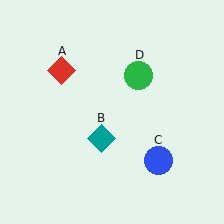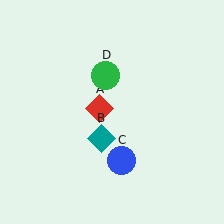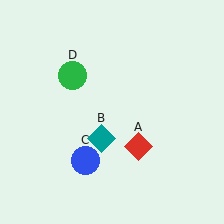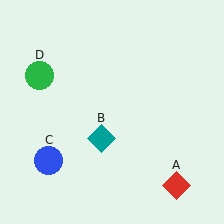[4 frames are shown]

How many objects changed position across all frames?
3 objects changed position: red diamond (object A), blue circle (object C), green circle (object D).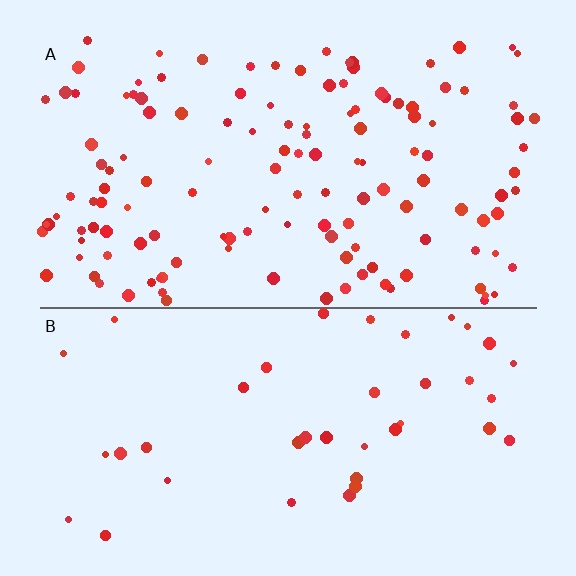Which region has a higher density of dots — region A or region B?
A (the top).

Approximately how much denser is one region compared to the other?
Approximately 3.4× — region A over region B.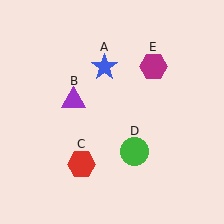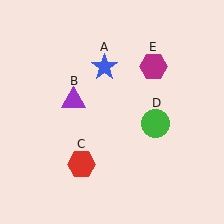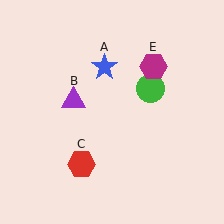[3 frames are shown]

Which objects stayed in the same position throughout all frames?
Blue star (object A) and purple triangle (object B) and red hexagon (object C) and magenta hexagon (object E) remained stationary.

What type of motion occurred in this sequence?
The green circle (object D) rotated counterclockwise around the center of the scene.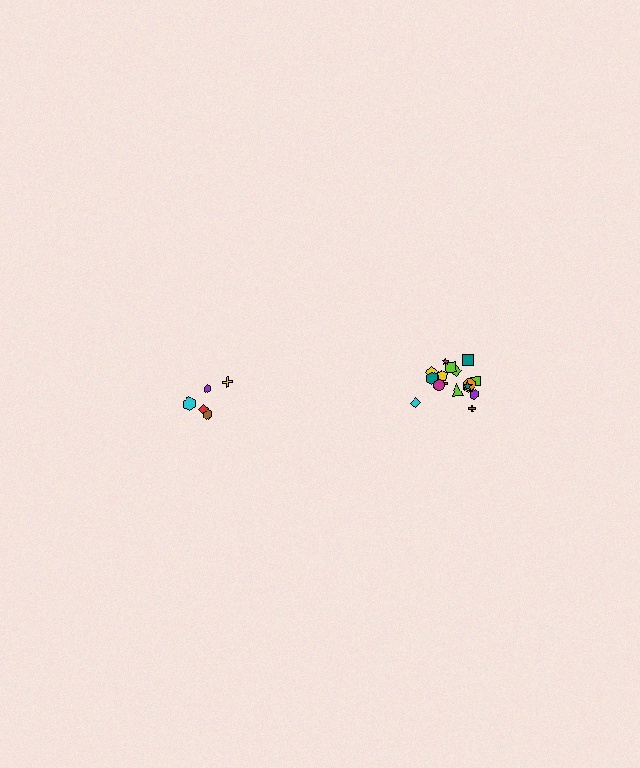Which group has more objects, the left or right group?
The right group.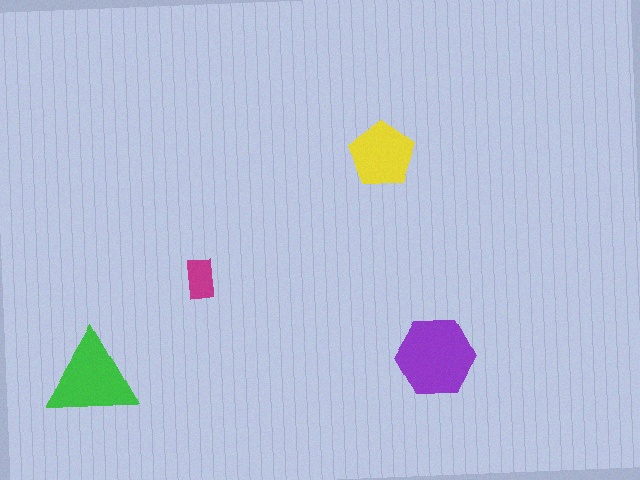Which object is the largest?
The purple hexagon.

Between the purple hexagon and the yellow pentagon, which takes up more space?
The purple hexagon.